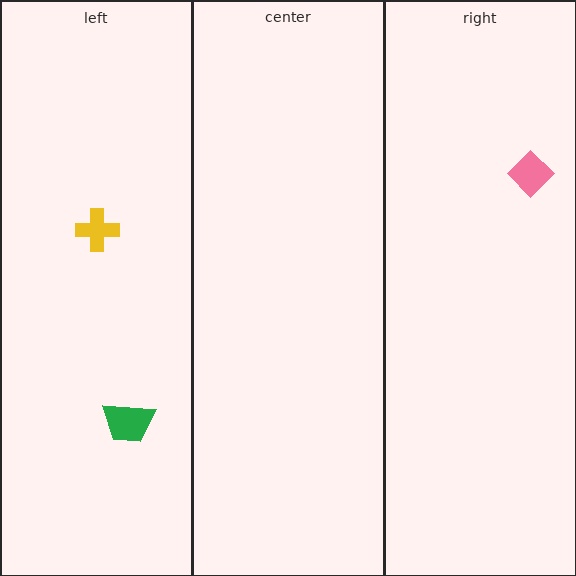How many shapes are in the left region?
2.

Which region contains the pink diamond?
The right region.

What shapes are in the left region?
The yellow cross, the green trapezoid.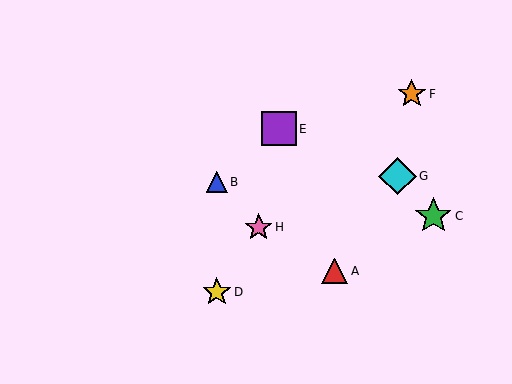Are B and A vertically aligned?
No, B is at x≈217 and A is at x≈335.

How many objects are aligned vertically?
2 objects (B, D) are aligned vertically.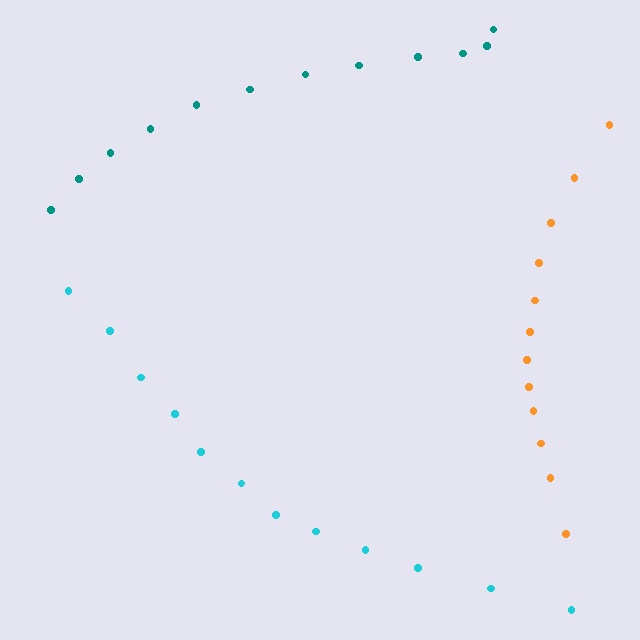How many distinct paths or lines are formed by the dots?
There are 3 distinct paths.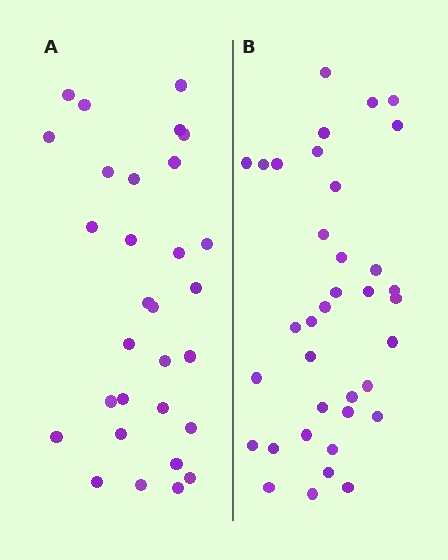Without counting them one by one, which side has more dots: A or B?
Region B (the right region) has more dots.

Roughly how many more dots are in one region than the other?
Region B has about 6 more dots than region A.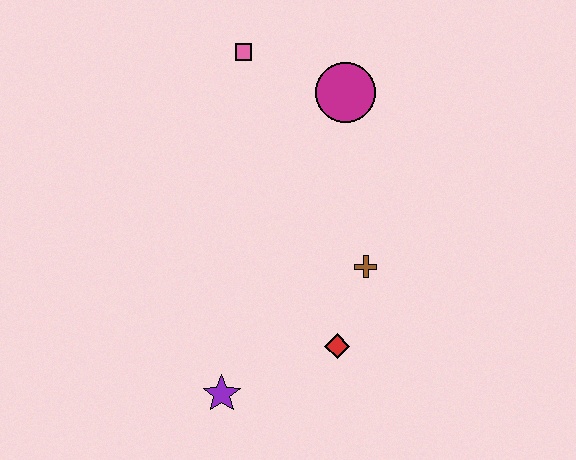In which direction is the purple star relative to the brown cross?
The purple star is to the left of the brown cross.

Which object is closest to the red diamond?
The brown cross is closest to the red diamond.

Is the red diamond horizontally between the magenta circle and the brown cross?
No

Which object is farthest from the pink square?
The purple star is farthest from the pink square.